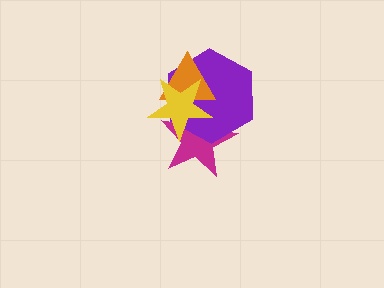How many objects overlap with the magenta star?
3 objects overlap with the magenta star.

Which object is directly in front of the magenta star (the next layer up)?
The purple hexagon is directly in front of the magenta star.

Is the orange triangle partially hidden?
Yes, it is partially covered by another shape.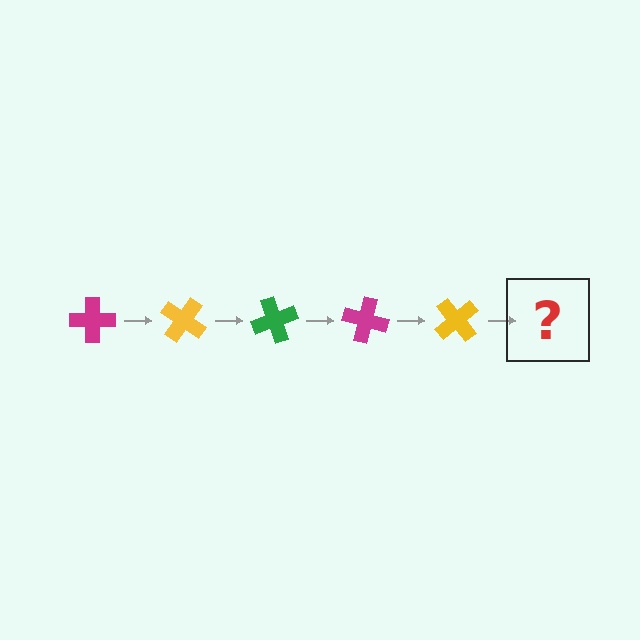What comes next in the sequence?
The next element should be a green cross, rotated 175 degrees from the start.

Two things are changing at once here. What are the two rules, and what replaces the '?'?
The two rules are that it rotates 35 degrees each step and the color cycles through magenta, yellow, and green. The '?' should be a green cross, rotated 175 degrees from the start.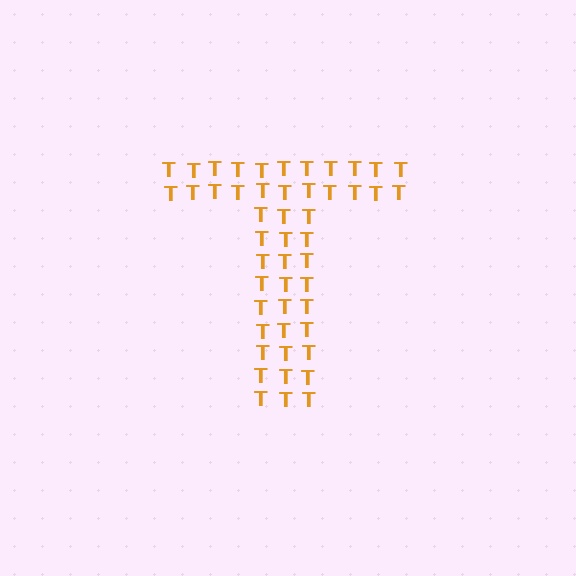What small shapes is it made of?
It is made of small letter T's.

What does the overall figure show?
The overall figure shows the letter T.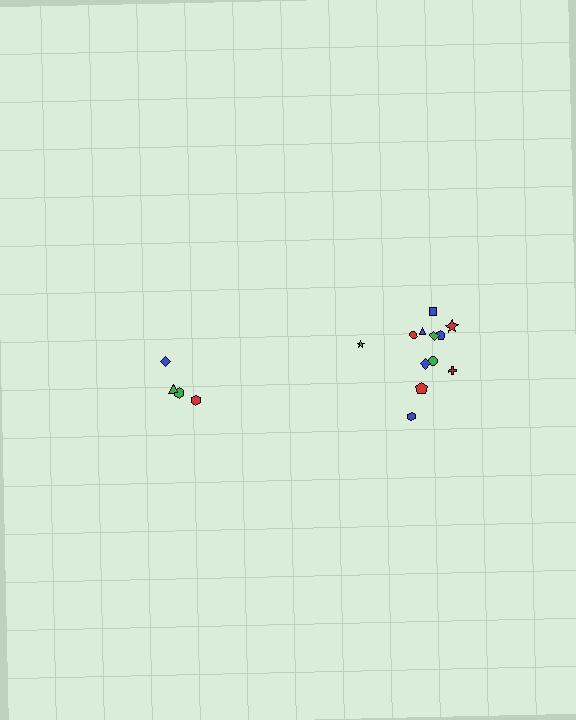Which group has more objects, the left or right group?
The right group.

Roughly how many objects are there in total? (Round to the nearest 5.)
Roughly 15 objects in total.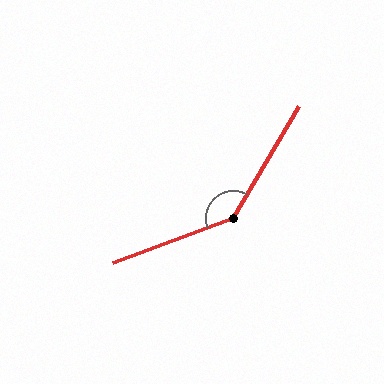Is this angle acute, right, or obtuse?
It is obtuse.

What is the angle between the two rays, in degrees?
Approximately 141 degrees.